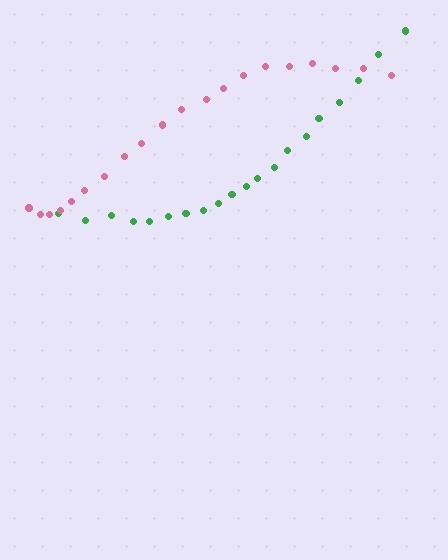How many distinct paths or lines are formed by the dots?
There are 2 distinct paths.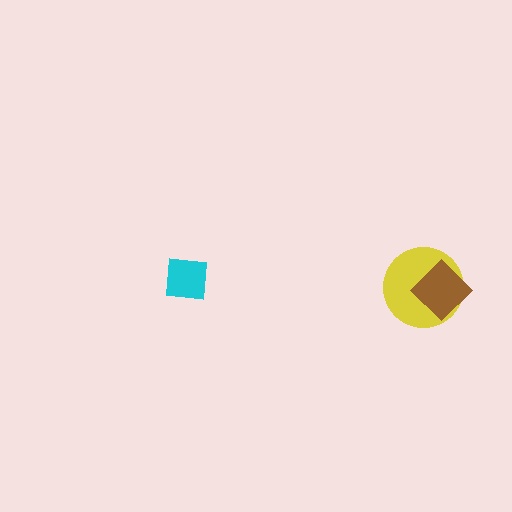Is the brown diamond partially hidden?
No, no other shape covers it.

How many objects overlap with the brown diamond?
1 object overlaps with the brown diamond.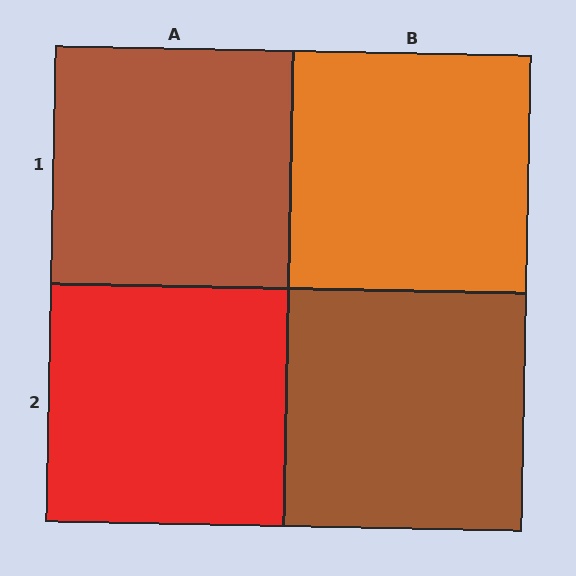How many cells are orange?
1 cell is orange.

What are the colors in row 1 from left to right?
Brown, orange.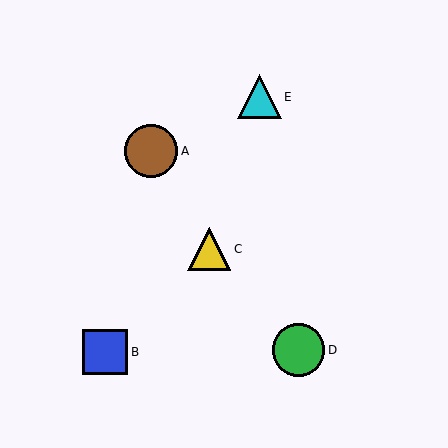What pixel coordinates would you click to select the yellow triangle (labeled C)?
Click at (209, 249) to select the yellow triangle C.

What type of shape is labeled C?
Shape C is a yellow triangle.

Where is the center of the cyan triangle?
The center of the cyan triangle is at (259, 97).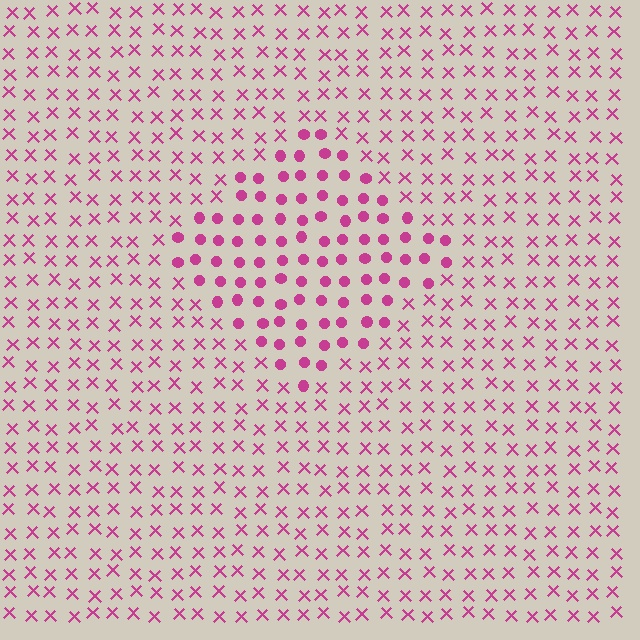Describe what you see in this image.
The image is filled with small magenta elements arranged in a uniform grid. A diamond-shaped region contains circles, while the surrounding area contains X marks. The boundary is defined purely by the change in element shape.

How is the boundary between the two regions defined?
The boundary is defined by a change in element shape: circles inside vs. X marks outside. All elements share the same color and spacing.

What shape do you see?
I see a diamond.